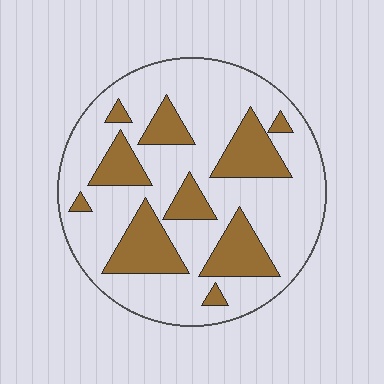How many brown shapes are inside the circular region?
10.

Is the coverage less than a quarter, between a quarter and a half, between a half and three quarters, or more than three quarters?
Between a quarter and a half.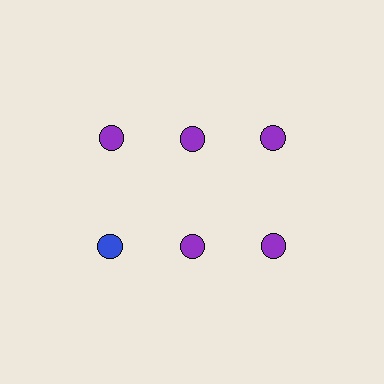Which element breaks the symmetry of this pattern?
The blue circle in the second row, leftmost column breaks the symmetry. All other shapes are purple circles.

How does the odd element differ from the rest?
It has a different color: blue instead of purple.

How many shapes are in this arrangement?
There are 6 shapes arranged in a grid pattern.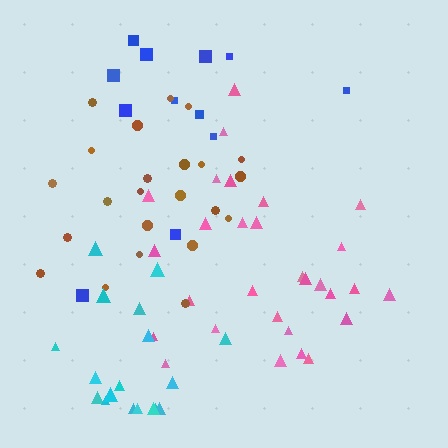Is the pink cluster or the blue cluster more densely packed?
Pink.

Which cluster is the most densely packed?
Pink.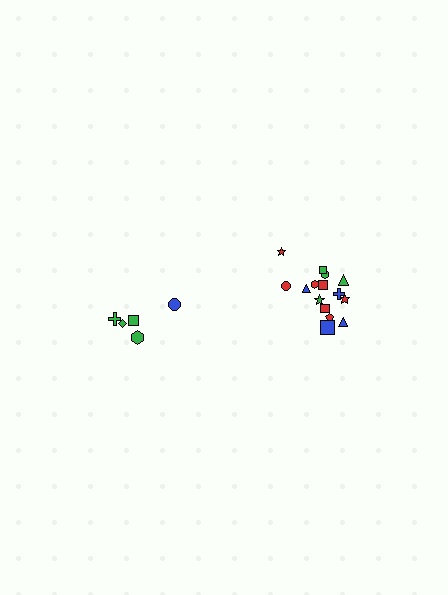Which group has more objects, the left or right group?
The right group.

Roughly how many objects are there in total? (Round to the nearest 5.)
Roughly 20 objects in total.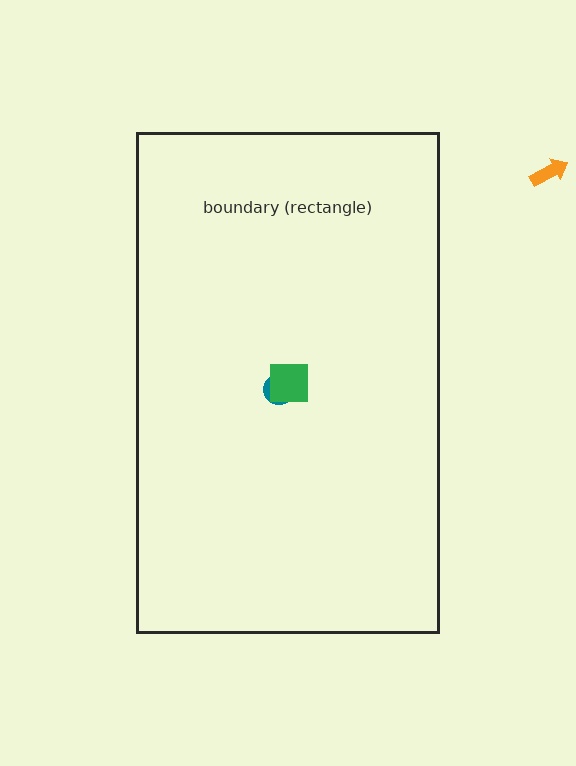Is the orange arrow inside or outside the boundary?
Outside.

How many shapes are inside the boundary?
2 inside, 1 outside.